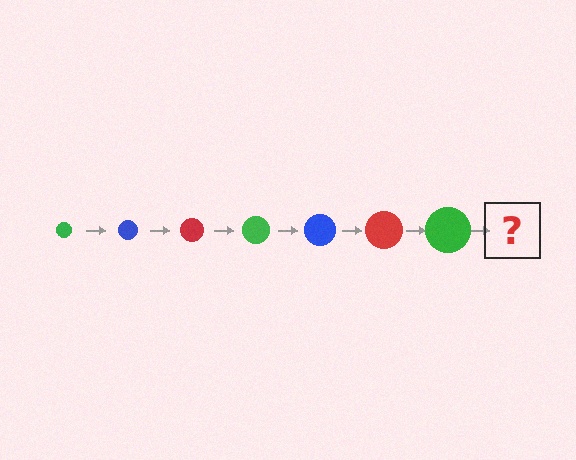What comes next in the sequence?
The next element should be a blue circle, larger than the previous one.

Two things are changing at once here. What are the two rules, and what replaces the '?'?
The two rules are that the circle grows larger each step and the color cycles through green, blue, and red. The '?' should be a blue circle, larger than the previous one.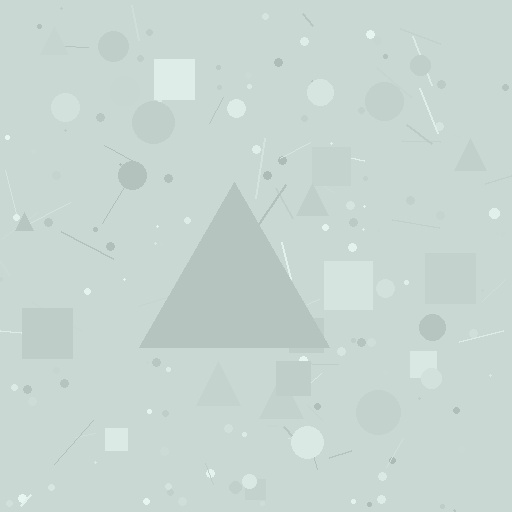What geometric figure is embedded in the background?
A triangle is embedded in the background.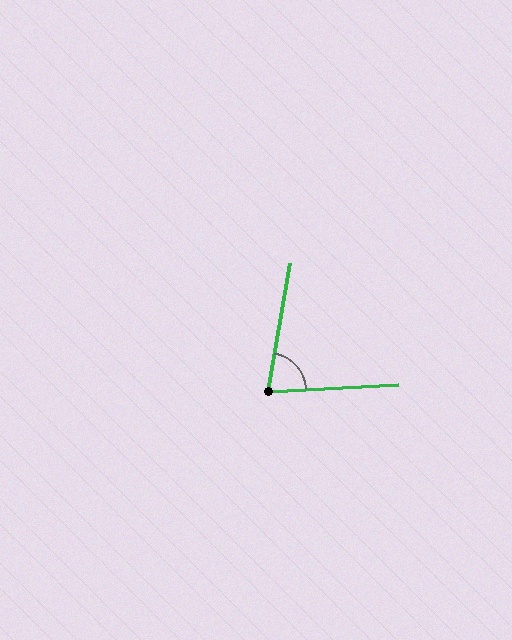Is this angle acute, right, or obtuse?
It is acute.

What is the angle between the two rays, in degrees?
Approximately 77 degrees.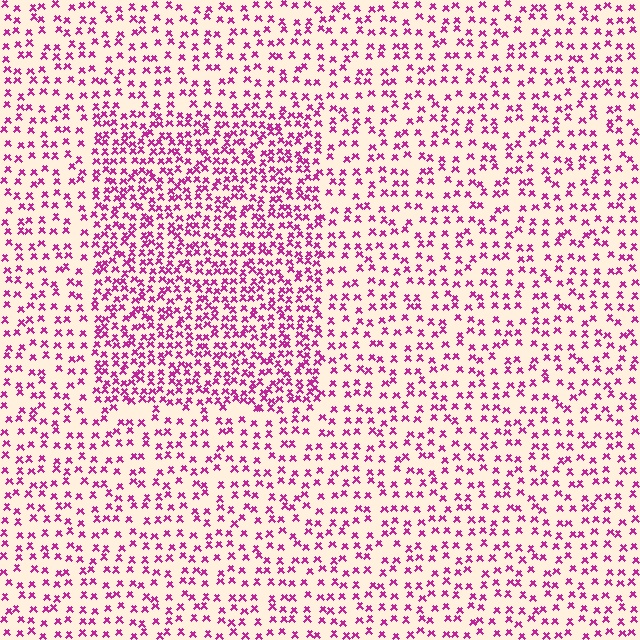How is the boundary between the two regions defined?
The boundary is defined by a change in element density (approximately 1.9x ratio). All elements are the same color, size, and shape.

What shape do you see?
I see a rectangle.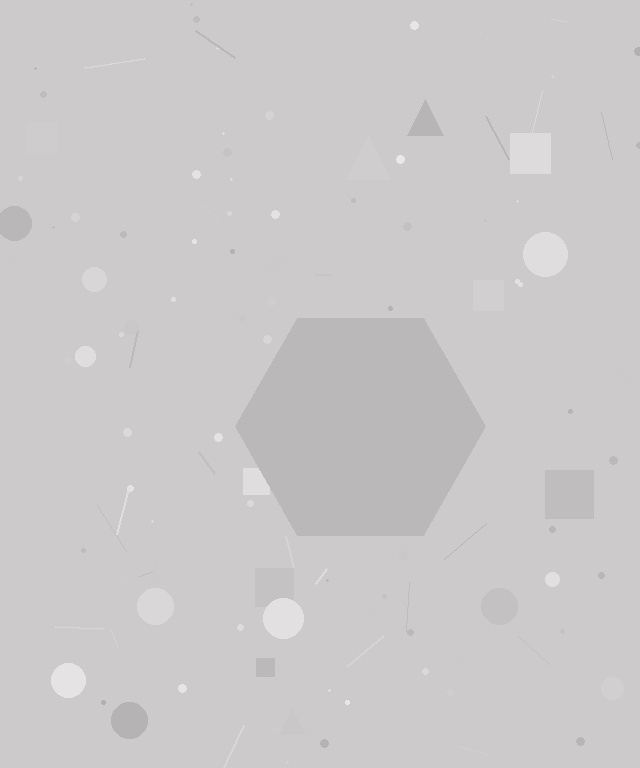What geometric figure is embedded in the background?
A hexagon is embedded in the background.